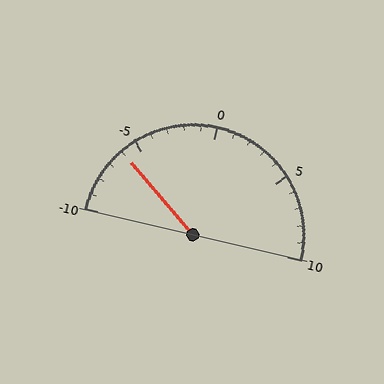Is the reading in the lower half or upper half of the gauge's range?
The reading is in the lower half of the range (-10 to 10).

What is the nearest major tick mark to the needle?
The nearest major tick mark is -5.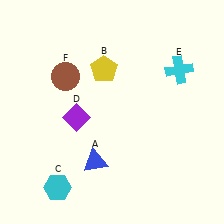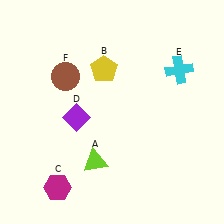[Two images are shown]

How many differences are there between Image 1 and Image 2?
There are 2 differences between the two images.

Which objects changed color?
A changed from blue to lime. C changed from cyan to magenta.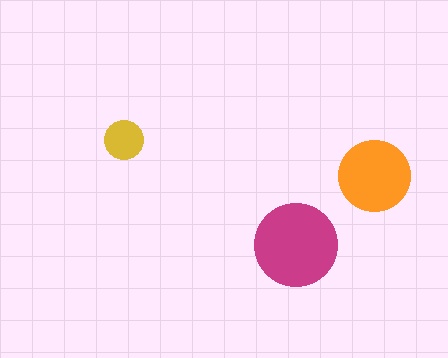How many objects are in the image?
There are 3 objects in the image.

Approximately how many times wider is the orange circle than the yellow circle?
About 2 times wider.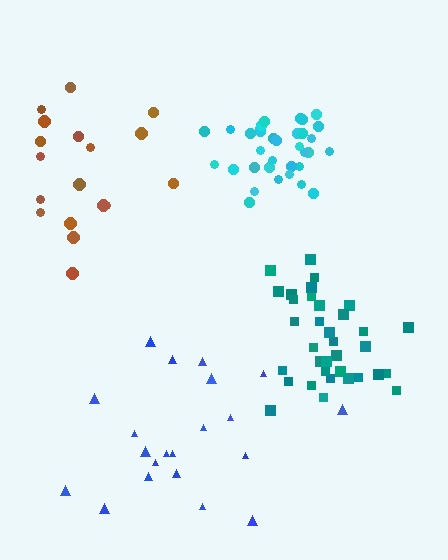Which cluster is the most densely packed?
Cyan.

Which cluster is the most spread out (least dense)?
Blue.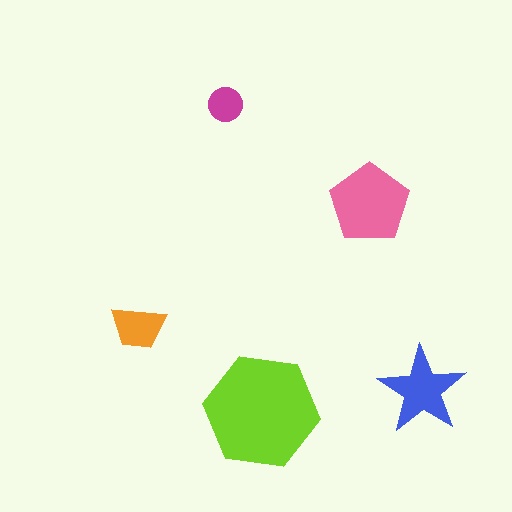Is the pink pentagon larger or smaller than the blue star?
Larger.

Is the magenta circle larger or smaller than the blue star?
Smaller.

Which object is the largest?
The lime hexagon.